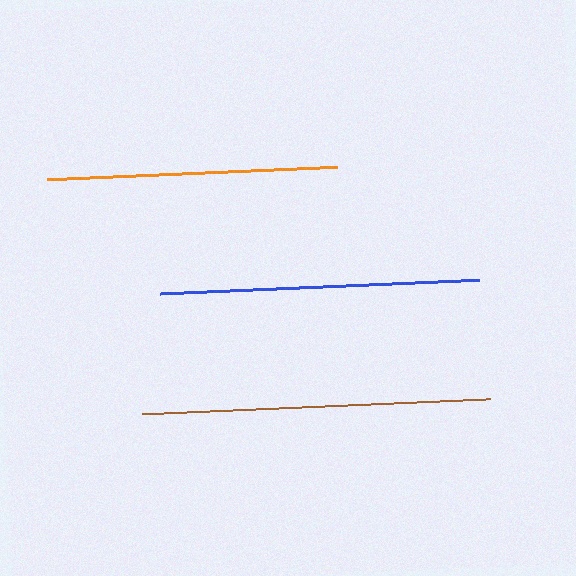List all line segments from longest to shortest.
From longest to shortest: brown, blue, orange.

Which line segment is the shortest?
The orange line is the shortest at approximately 289 pixels.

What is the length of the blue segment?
The blue segment is approximately 319 pixels long.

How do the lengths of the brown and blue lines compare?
The brown and blue lines are approximately the same length.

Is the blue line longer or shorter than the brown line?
The brown line is longer than the blue line.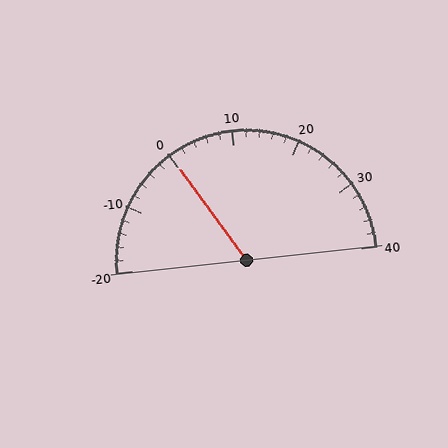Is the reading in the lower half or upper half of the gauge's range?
The reading is in the lower half of the range (-20 to 40).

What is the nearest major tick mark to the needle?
The nearest major tick mark is 0.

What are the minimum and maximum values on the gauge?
The gauge ranges from -20 to 40.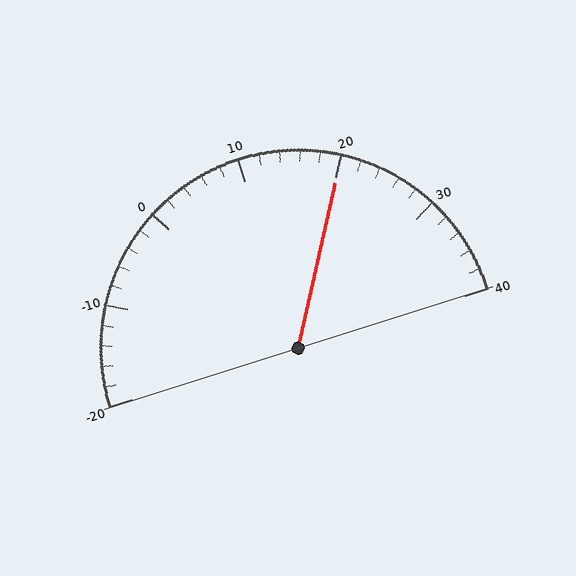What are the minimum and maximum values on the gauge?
The gauge ranges from -20 to 40.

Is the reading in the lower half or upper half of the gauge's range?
The reading is in the upper half of the range (-20 to 40).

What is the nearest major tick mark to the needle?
The nearest major tick mark is 20.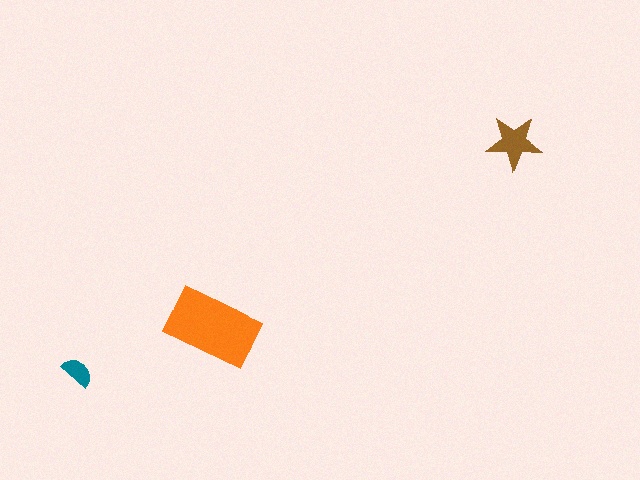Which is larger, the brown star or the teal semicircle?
The brown star.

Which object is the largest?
The orange rectangle.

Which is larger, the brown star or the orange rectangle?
The orange rectangle.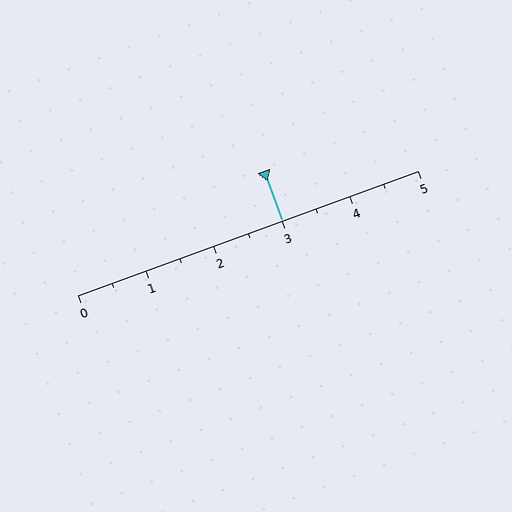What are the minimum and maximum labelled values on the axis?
The axis runs from 0 to 5.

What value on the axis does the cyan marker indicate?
The marker indicates approximately 3.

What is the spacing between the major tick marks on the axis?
The major ticks are spaced 1 apart.